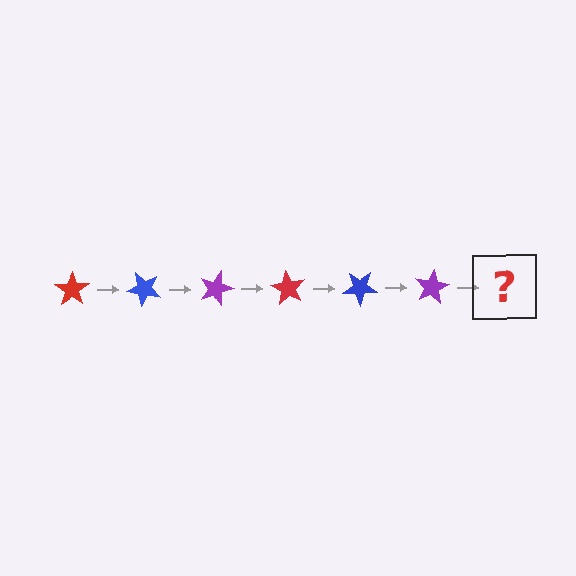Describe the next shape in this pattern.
It should be a red star, rotated 270 degrees from the start.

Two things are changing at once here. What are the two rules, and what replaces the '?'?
The two rules are that it rotates 45 degrees each step and the color cycles through red, blue, and purple. The '?' should be a red star, rotated 270 degrees from the start.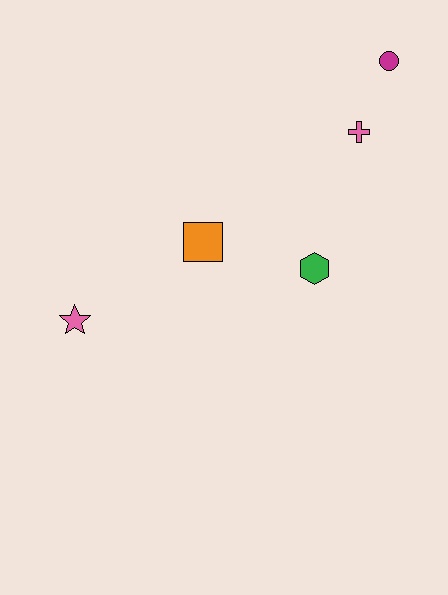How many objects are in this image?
There are 5 objects.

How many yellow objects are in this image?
There are no yellow objects.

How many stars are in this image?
There is 1 star.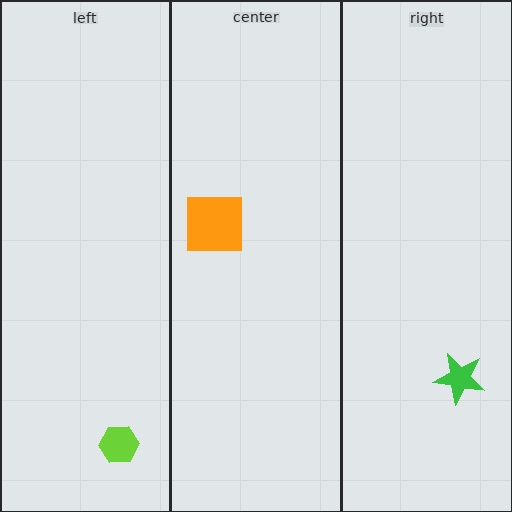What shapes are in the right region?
The green star.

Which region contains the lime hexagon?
The left region.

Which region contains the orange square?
The center region.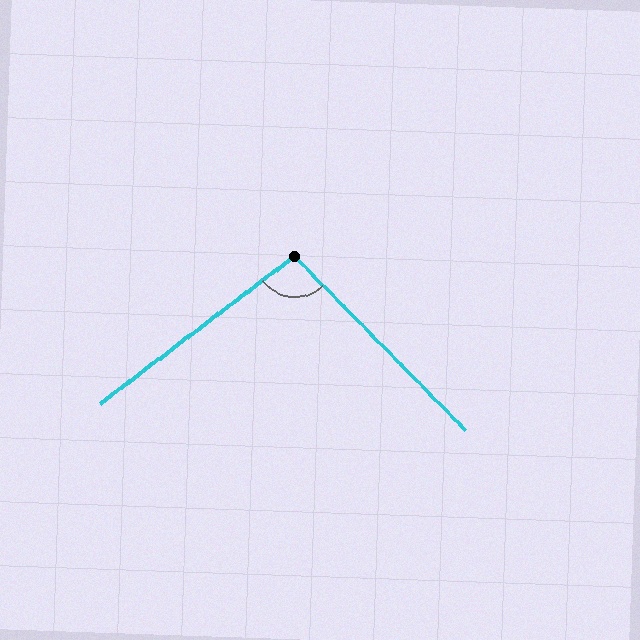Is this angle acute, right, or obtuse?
It is obtuse.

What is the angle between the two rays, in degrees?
Approximately 97 degrees.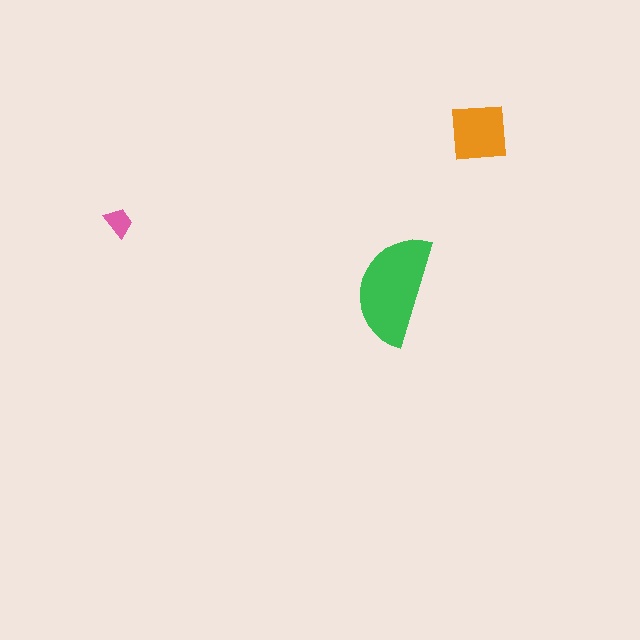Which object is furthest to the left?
The pink trapezoid is leftmost.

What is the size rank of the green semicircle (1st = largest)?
1st.